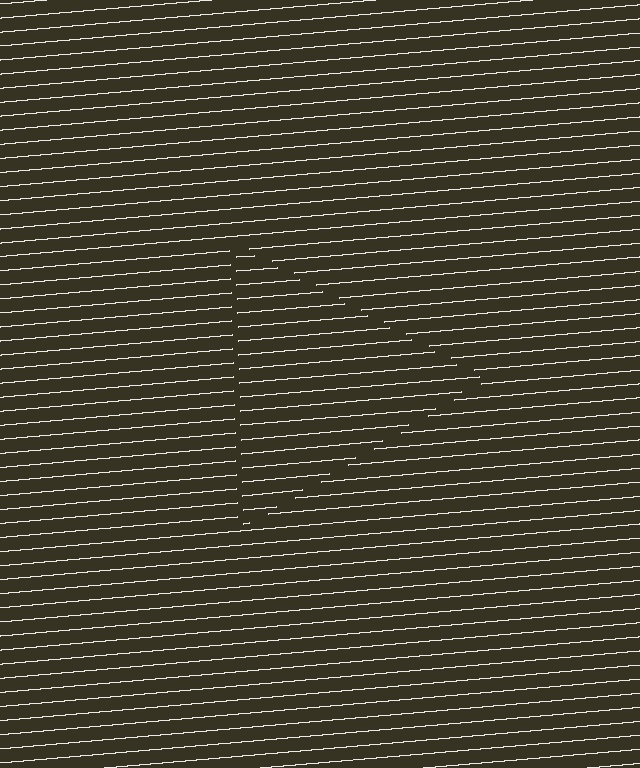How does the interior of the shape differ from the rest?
The interior of the shape contains the same grating, shifted by half a period — the contour is defined by the phase discontinuity where line-ends from the inner and outer gratings abut.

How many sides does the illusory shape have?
3 sides — the line-ends trace a triangle.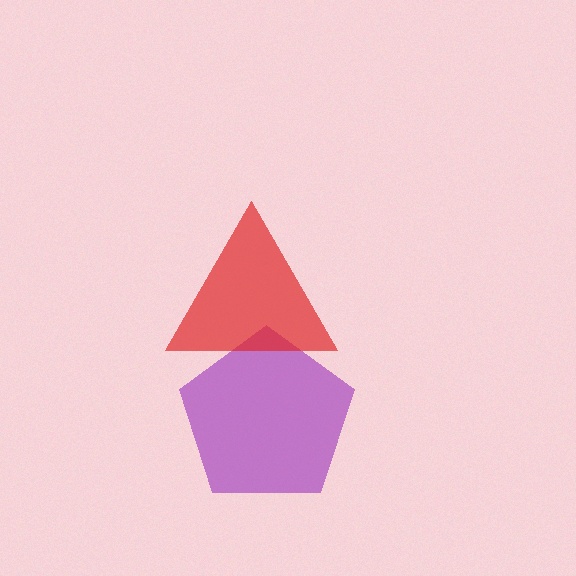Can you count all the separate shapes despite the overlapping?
Yes, there are 2 separate shapes.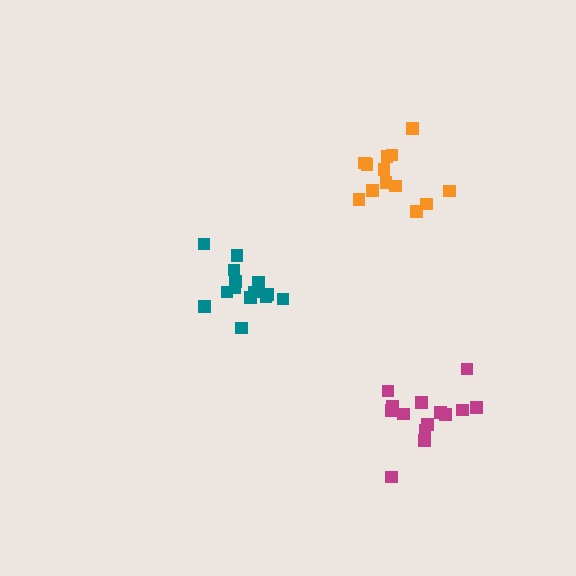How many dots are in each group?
Group 1: 14 dots, Group 2: 13 dots, Group 3: 14 dots (41 total).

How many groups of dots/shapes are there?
There are 3 groups.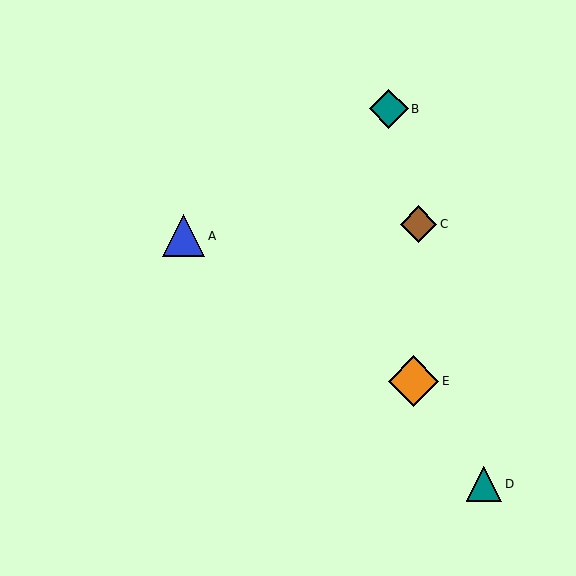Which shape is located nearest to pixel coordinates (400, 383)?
The orange diamond (labeled E) at (414, 381) is nearest to that location.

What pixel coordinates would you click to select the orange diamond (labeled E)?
Click at (414, 381) to select the orange diamond E.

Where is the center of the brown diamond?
The center of the brown diamond is at (418, 224).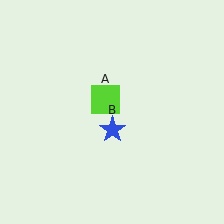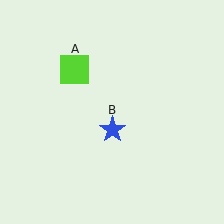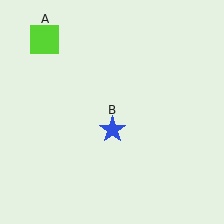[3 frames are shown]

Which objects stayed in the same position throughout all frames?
Blue star (object B) remained stationary.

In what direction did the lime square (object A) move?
The lime square (object A) moved up and to the left.